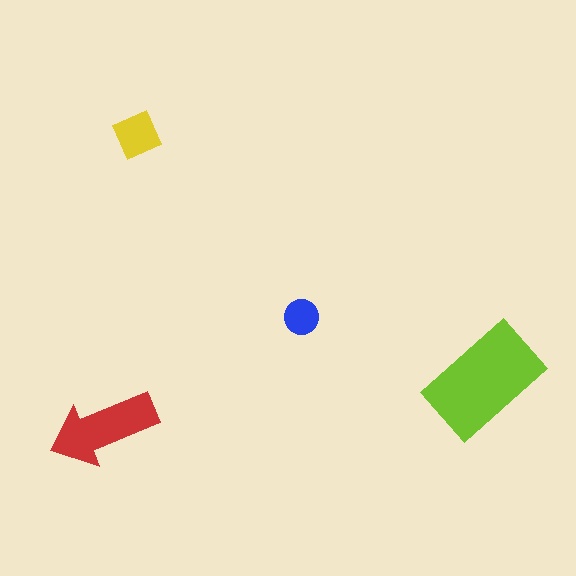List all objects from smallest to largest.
The blue circle, the yellow diamond, the red arrow, the lime rectangle.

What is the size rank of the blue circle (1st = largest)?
4th.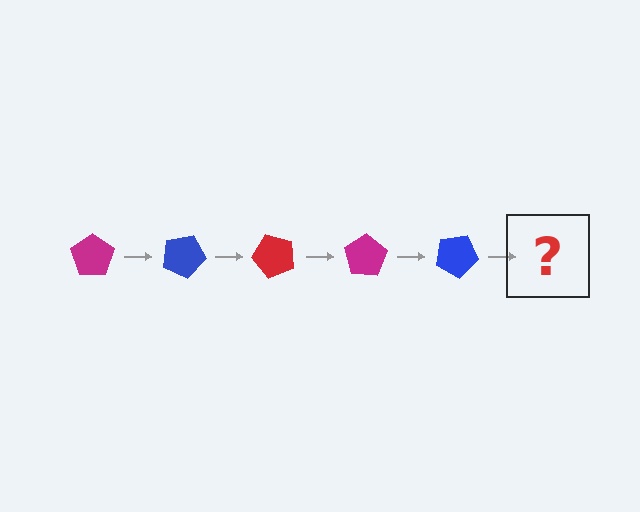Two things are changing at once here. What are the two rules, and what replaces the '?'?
The two rules are that it rotates 25 degrees each step and the color cycles through magenta, blue, and red. The '?' should be a red pentagon, rotated 125 degrees from the start.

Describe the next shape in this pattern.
It should be a red pentagon, rotated 125 degrees from the start.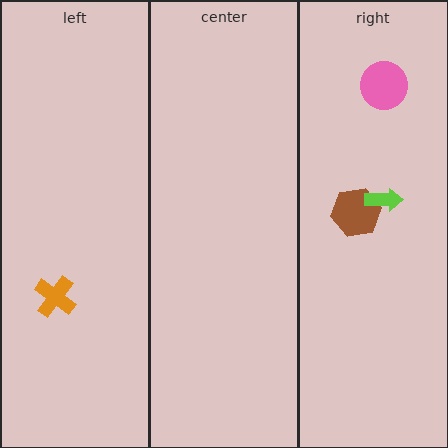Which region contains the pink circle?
The right region.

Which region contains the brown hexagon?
The right region.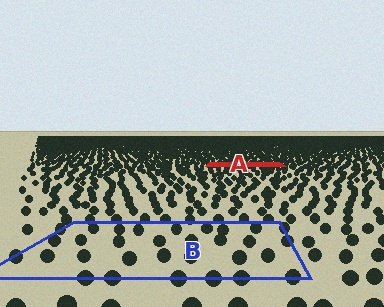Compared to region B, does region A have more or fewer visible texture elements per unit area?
Region A has more texture elements per unit area — they are packed more densely because it is farther away.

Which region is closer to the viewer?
Region B is closer. The texture elements there are larger and more spread out.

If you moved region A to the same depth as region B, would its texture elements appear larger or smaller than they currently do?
They would appear larger. At a closer depth, the same texture elements are projected at a bigger on-screen size.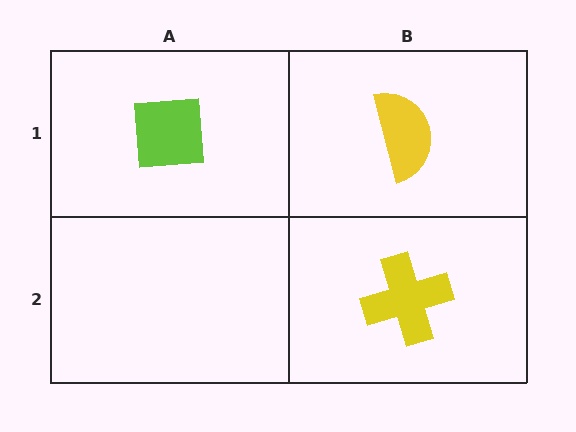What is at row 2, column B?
A yellow cross.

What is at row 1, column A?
A lime square.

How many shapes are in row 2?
1 shape.